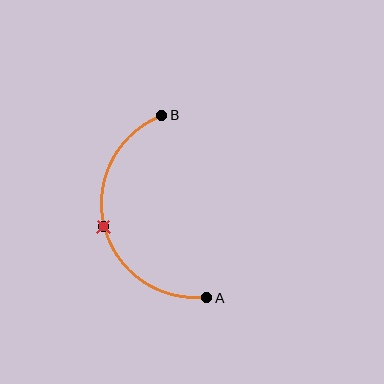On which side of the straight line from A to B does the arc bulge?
The arc bulges to the left of the straight line connecting A and B.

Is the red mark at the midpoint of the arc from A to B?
Yes. The red mark lies on the arc at equal arc-length from both A and B — it is the arc midpoint.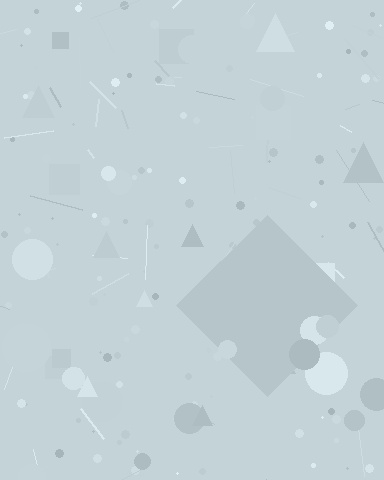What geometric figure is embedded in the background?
A diamond is embedded in the background.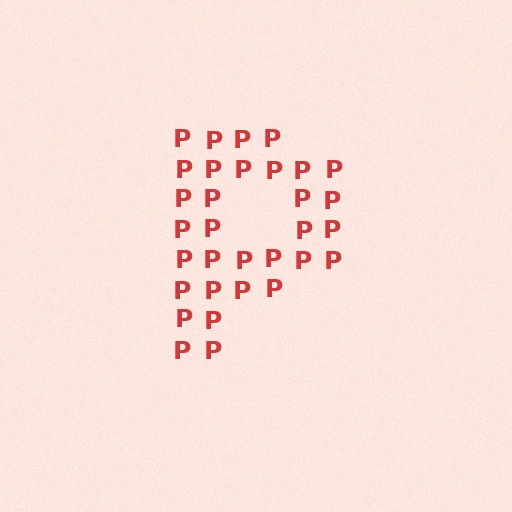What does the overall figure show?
The overall figure shows the letter P.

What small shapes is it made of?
It is made of small letter P's.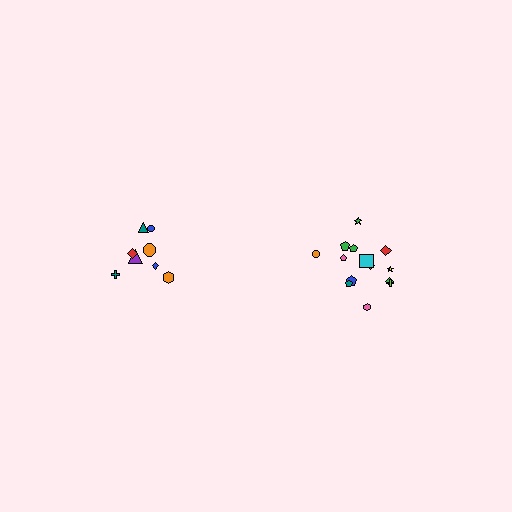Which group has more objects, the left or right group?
The right group.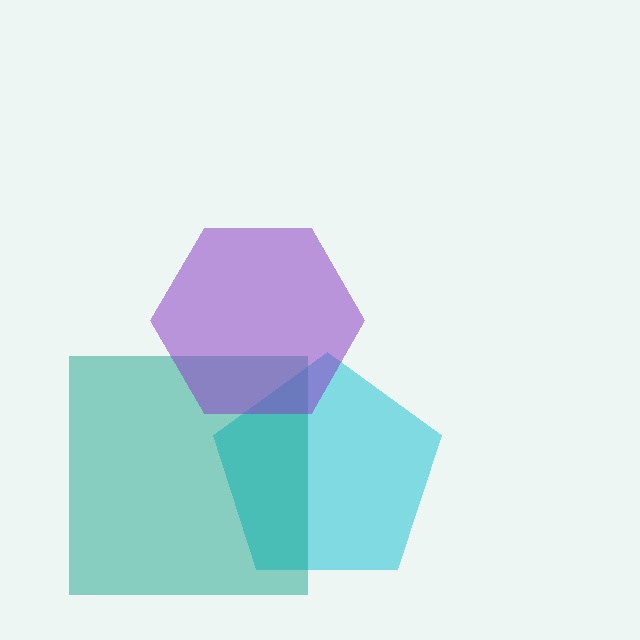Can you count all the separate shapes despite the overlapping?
Yes, there are 3 separate shapes.